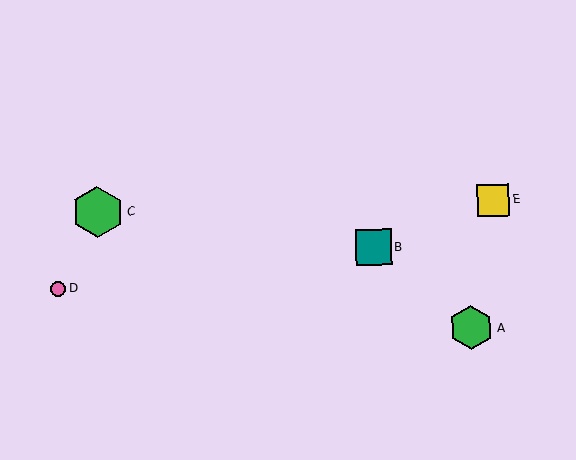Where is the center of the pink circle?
The center of the pink circle is at (58, 289).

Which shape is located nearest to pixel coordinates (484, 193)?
The yellow square (labeled E) at (493, 200) is nearest to that location.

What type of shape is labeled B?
Shape B is a teal square.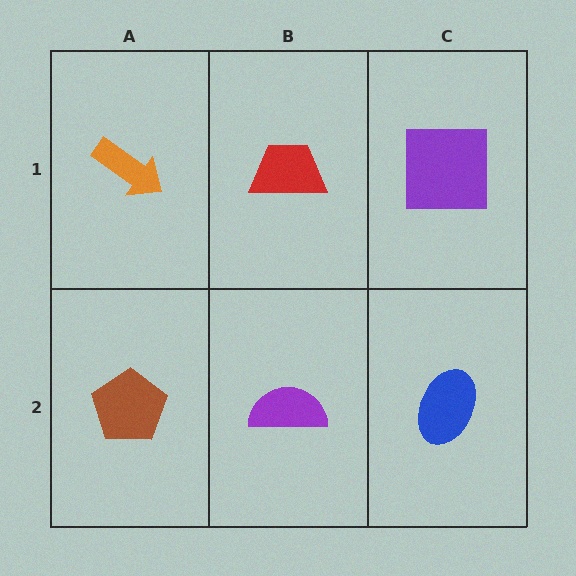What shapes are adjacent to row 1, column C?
A blue ellipse (row 2, column C), a red trapezoid (row 1, column B).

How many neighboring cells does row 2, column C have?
2.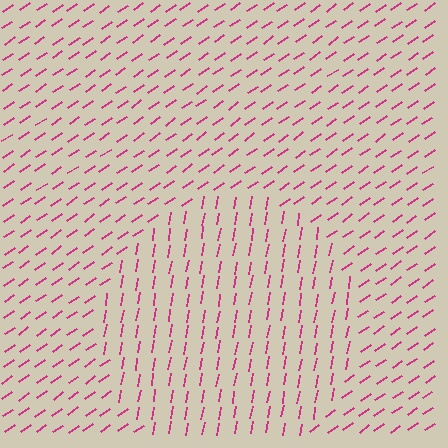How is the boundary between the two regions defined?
The boundary is defined purely by a change in line orientation (approximately 45 degrees difference). All lines are the same color and thickness.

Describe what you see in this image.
The image is filled with small magenta line segments. A circle region in the image has lines oriented differently from the surrounding lines, creating a visible texture boundary.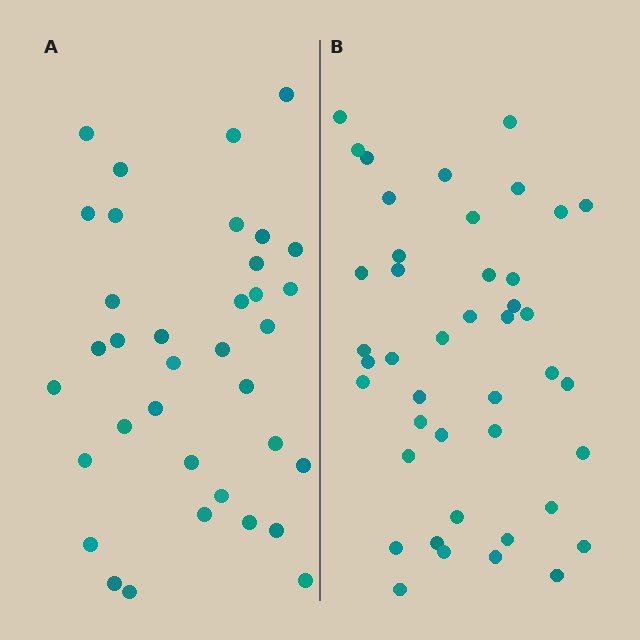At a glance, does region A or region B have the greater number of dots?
Region B (the right region) has more dots.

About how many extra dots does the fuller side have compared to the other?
Region B has roughly 8 or so more dots than region A.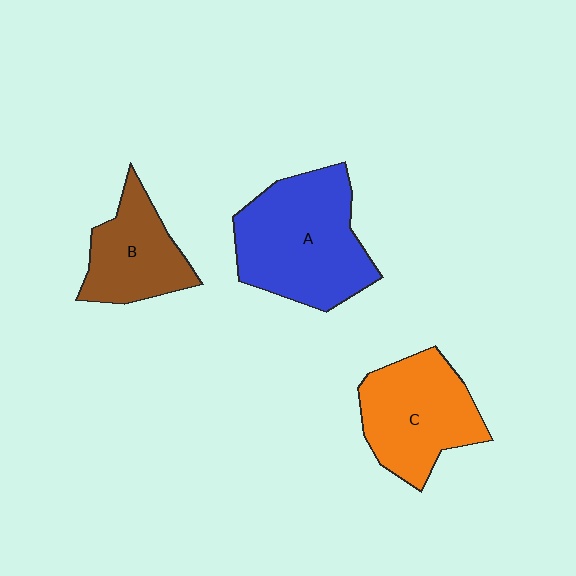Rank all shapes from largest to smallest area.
From largest to smallest: A (blue), C (orange), B (brown).